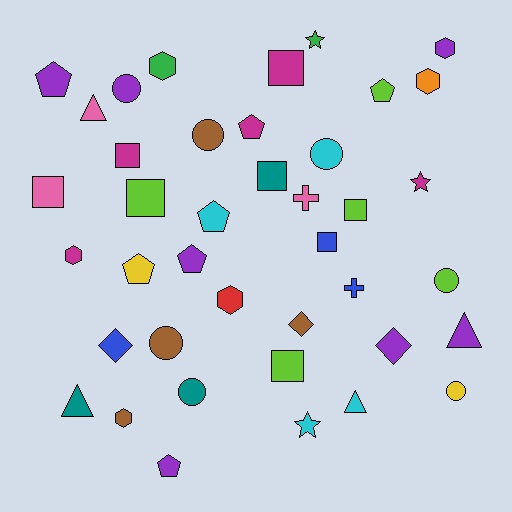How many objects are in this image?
There are 40 objects.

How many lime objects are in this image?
There are 5 lime objects.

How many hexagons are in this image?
There are 6 hexagons.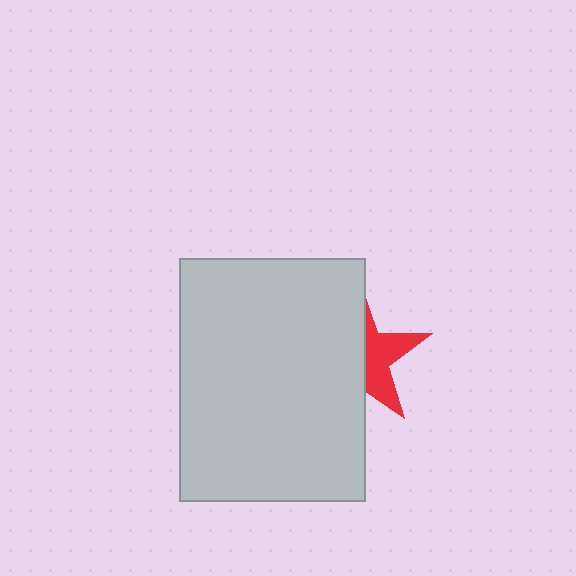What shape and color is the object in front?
The object in front is a light gray rectangle.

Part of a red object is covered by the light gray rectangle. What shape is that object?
It is a star.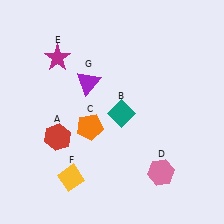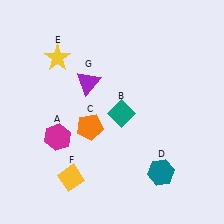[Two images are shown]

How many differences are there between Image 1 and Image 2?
There are 3 differences between the two images.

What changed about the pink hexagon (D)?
In Image 1, D is pink. In Image 2, it changed to teal.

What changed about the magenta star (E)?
In Image 1, E is magenta. In Image 2, it changed to yellow.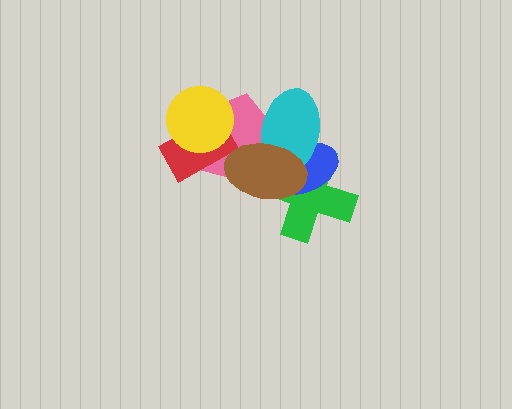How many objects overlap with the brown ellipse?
4 objects overlap with the brown ellipse.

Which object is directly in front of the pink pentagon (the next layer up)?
The red rectangle is directly in front of the pink pentagon.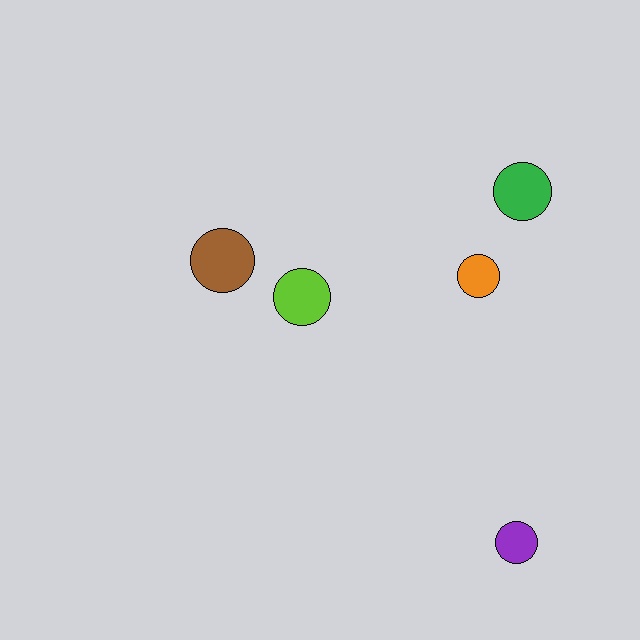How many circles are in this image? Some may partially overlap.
There are 5 circles.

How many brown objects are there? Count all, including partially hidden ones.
There is 1 brown object.